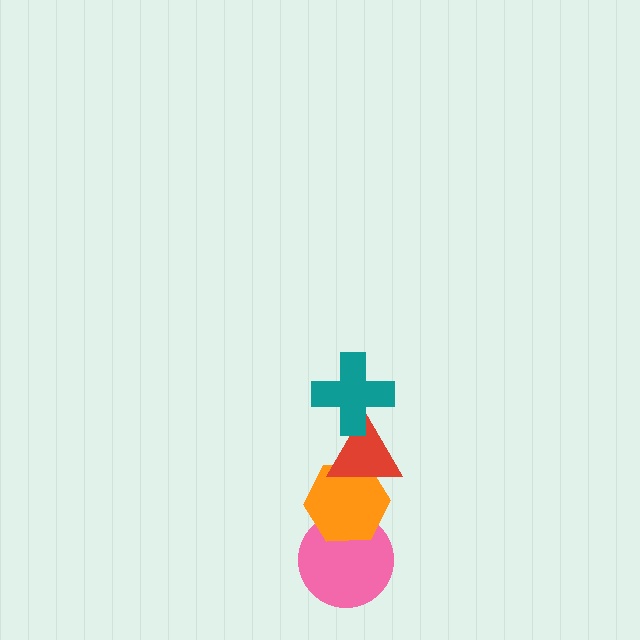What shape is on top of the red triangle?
The teal cross is on top of the red triangle.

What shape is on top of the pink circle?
The orange hexagon is on top of the pink circle.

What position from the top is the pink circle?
The pink circle is 4th from the top.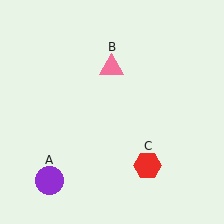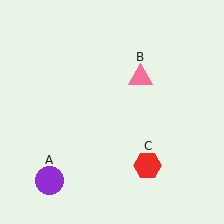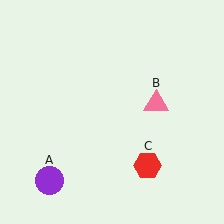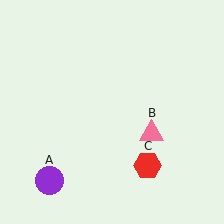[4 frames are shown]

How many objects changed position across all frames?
1 object changed position: pink triangle (object B).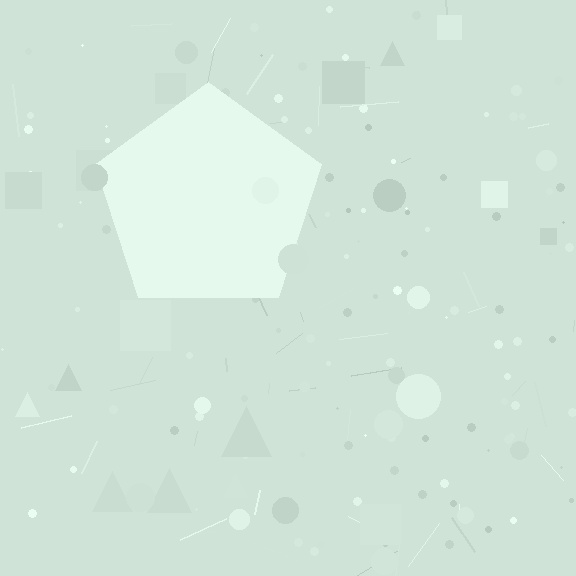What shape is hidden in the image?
A pentagon is hidden in the image.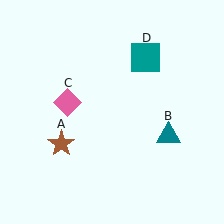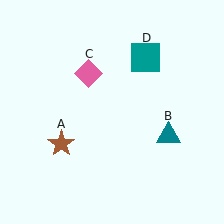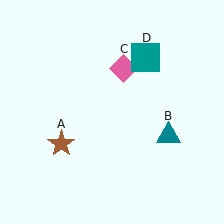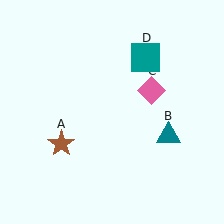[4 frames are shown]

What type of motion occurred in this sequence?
The pink diamond (object C) rotated clockwise around the center of the scene.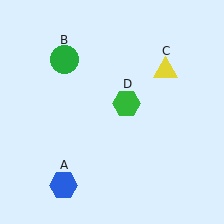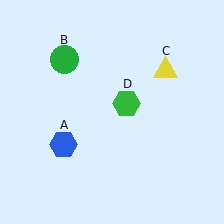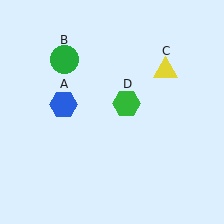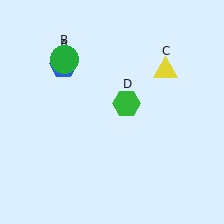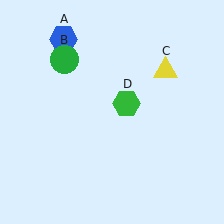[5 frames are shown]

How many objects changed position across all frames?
1 object changed position: blue hexagon (object A).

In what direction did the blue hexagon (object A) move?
The blue hexagon (object A) moved up.